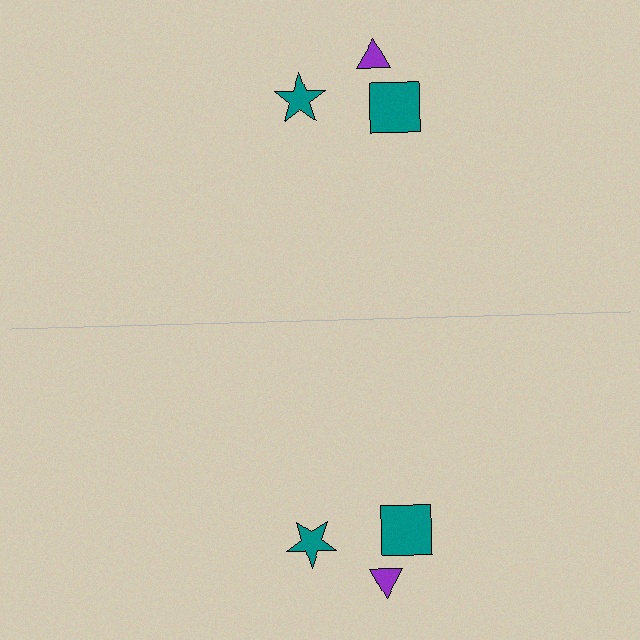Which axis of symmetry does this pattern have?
The pattern has a horizontal axis of symmetry running through the center of the image.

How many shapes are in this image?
There are 6 shapes in this image.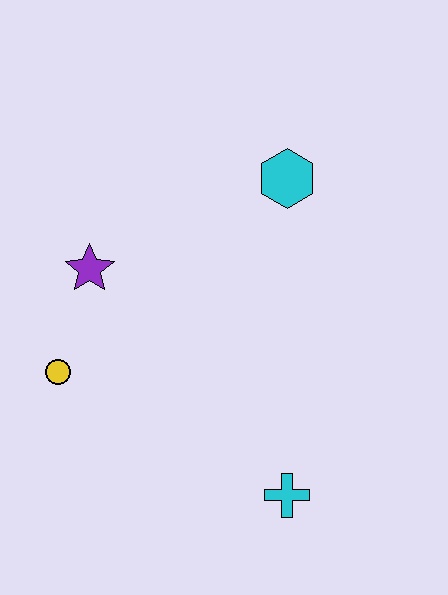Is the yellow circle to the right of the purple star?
No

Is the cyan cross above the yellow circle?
No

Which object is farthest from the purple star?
The cyan cross is farthest from the purple star.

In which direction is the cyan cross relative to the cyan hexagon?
The cyan cross is below the cyan hexagon.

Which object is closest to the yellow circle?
The purple star is closest to the yellow circle.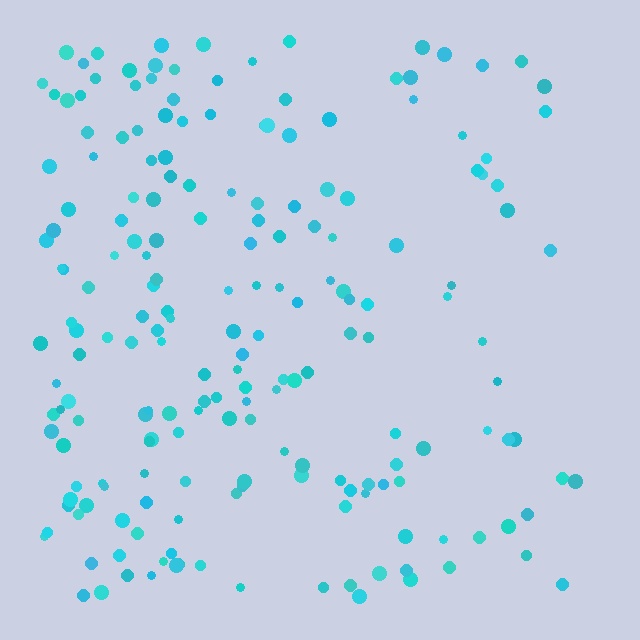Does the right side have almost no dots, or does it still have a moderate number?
Still a moderate number, just noticeably fewer than the left.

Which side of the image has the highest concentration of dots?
The left.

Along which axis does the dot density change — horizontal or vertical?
Horizontal.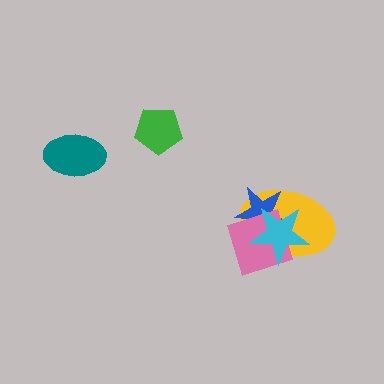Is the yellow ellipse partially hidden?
Yes, it is partially covered by another shape.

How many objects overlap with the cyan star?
3 objects overlap with the cyan star.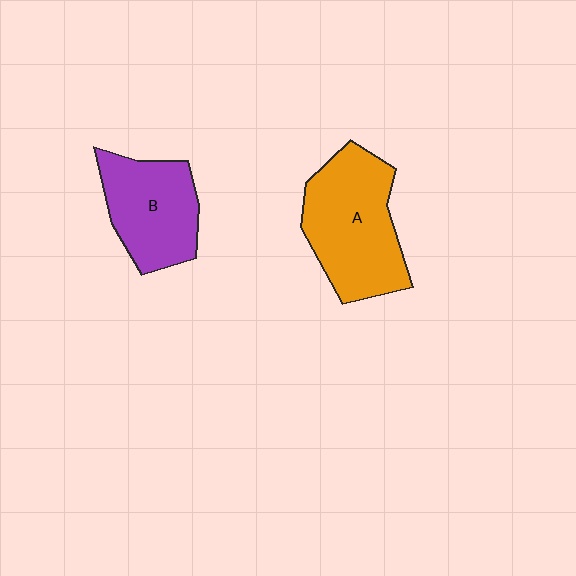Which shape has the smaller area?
Shape B (purple).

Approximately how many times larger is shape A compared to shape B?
Approximately 1.3 times.